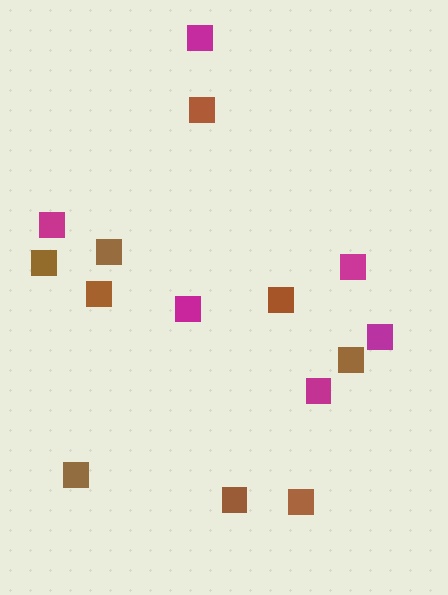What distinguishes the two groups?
There are 2 groups: one group of brown squares (9) and one group of magenta squares (6).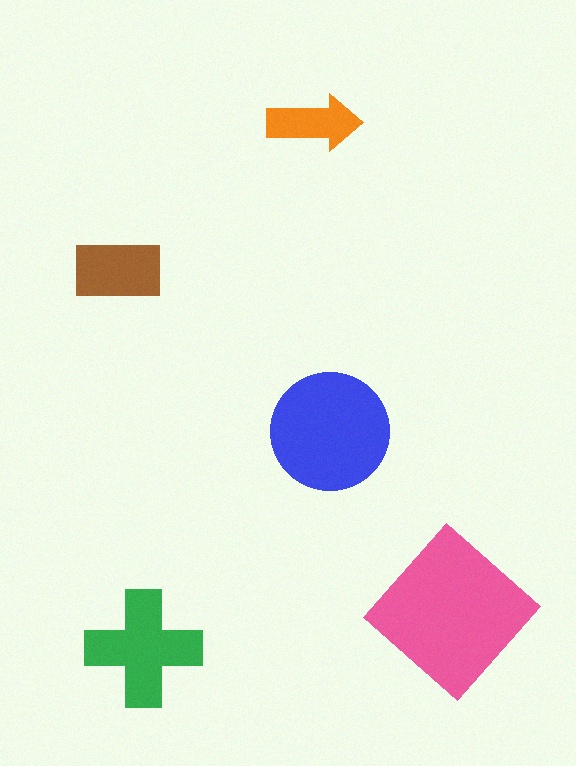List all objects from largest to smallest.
The pink diamond, the blue circle, the green cross, the brown rectangle, the orange arrow.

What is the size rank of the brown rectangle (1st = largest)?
4th.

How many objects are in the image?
There are 5 objects in the image.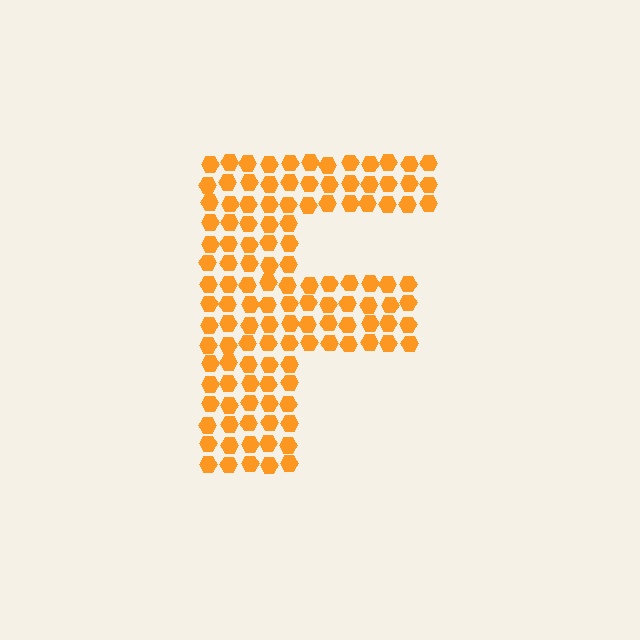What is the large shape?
The large shape is the letter F.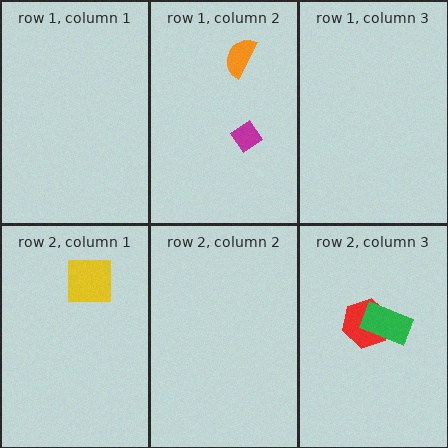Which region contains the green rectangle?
The row 2, column 3 region.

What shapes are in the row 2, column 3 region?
The red hexagon, the green rectangle.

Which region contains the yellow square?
The row 2, column 1 region.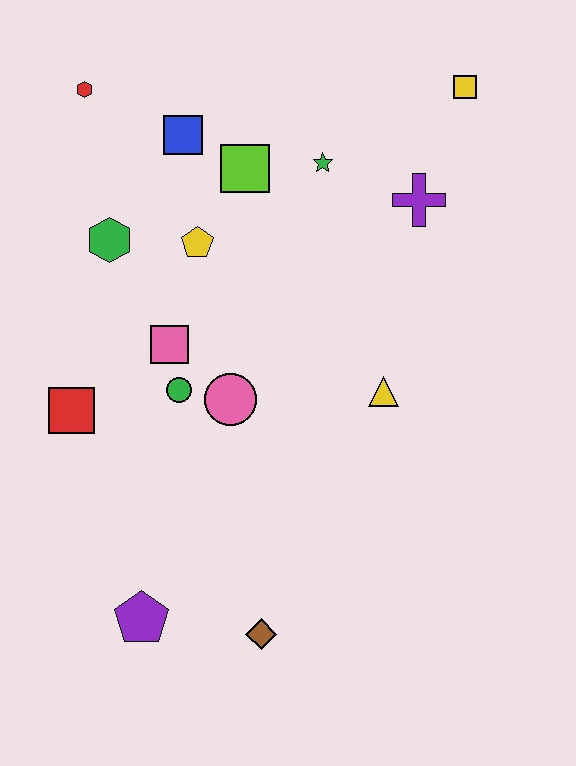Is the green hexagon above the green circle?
Yes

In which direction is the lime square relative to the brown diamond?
The lime square is above the brown diamond.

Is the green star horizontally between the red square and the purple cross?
Yes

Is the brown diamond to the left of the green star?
Yes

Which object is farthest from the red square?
The yellow square is farthest from the red square.